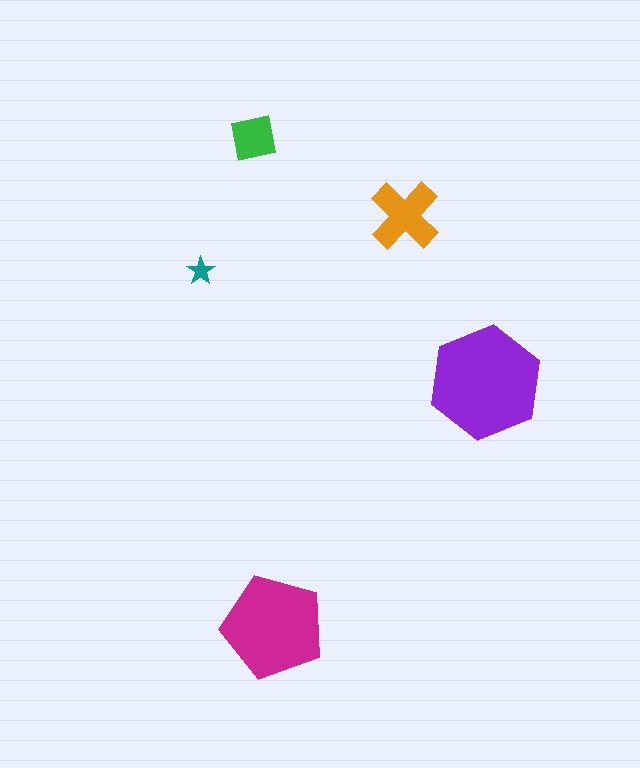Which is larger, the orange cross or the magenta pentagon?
The magenta pentagon.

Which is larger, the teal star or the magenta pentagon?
The magenta pentagon.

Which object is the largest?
The purple hexagon.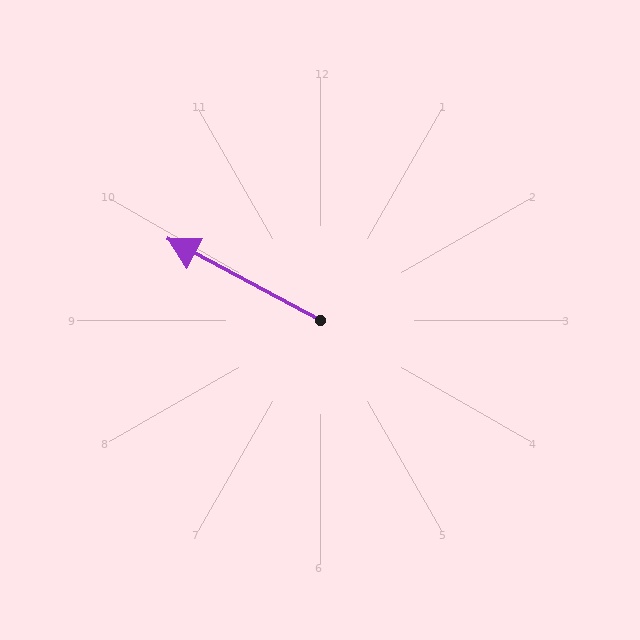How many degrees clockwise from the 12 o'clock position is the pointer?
Approximately 298 degrees.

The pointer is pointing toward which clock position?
Roughly 10 o'clock.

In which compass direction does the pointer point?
Northwest.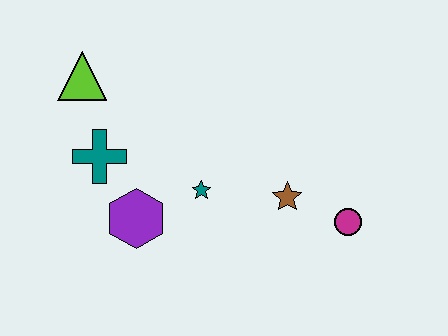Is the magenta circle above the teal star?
No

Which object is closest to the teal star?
The purple hexagon is closest to the teal star.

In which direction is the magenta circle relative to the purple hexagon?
The magenta circle is to the right of the purple hexagon.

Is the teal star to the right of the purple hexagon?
Yes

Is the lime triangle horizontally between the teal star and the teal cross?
No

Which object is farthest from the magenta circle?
The lime triangle is farthest from the magenta circle.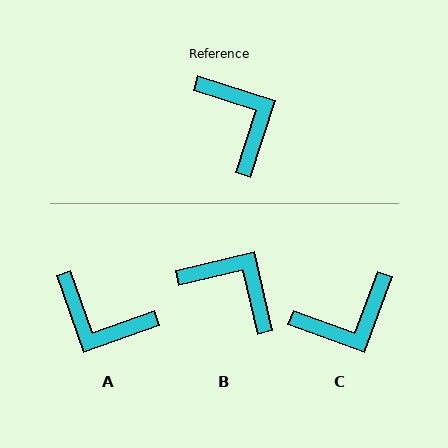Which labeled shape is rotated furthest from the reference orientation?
A, about 143 degrees away.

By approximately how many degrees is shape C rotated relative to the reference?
Approximately 92 degrees clockwise.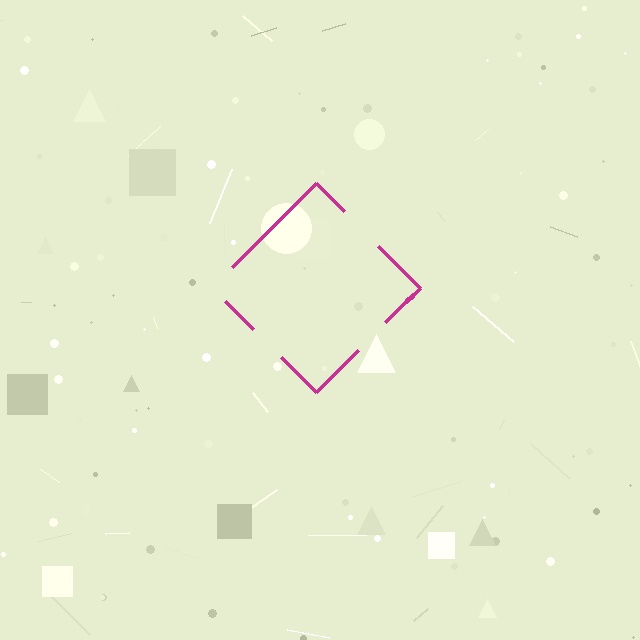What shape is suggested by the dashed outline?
The dashed outline suggests a diamond.